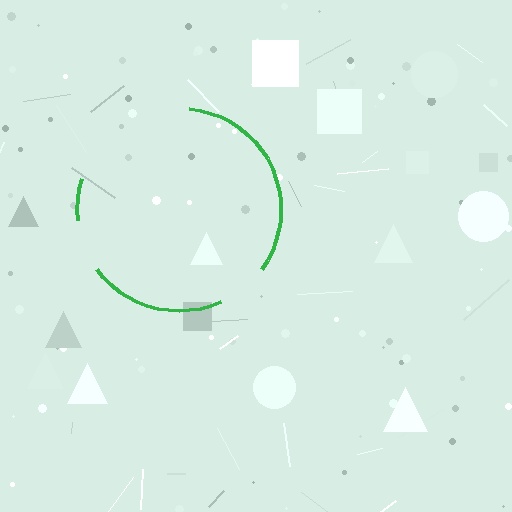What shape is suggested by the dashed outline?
The dashed outline suggests a circle.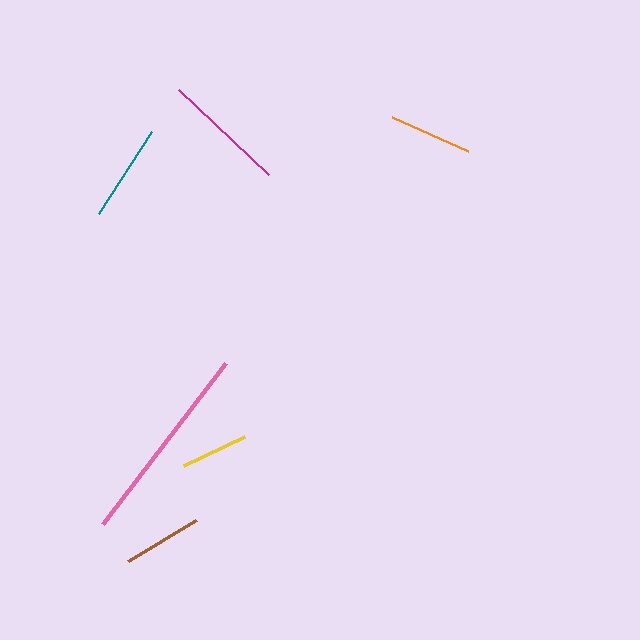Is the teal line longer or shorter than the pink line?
The pink line is longer than the teal line.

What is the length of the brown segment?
The brown segment is approximately 80 pixels long.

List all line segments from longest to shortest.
From longest to shortest: pink, magenta, teal, orange, brown, yellow.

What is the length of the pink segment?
The pink segment is approximately 203 pixels long.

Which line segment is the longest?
The pink line is the longest at approximately 203 pixels.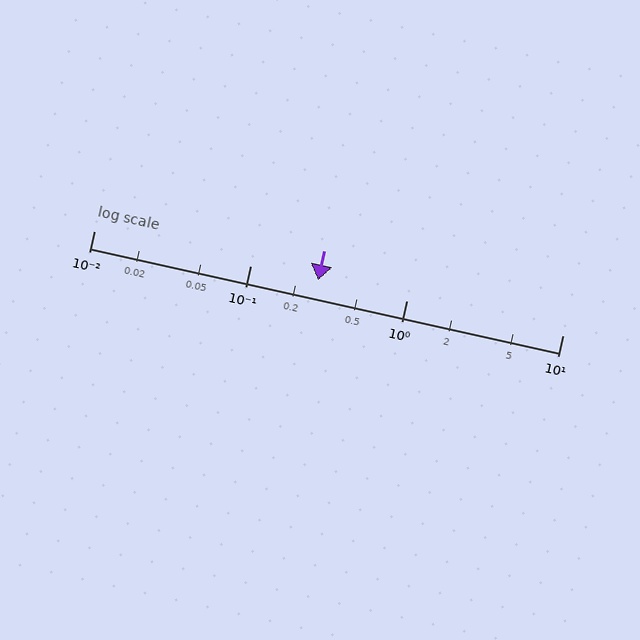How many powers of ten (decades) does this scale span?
The scale spans 3 decades, from 0.01 to 10.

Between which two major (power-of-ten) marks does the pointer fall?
The pointer is between 0.1 and 1.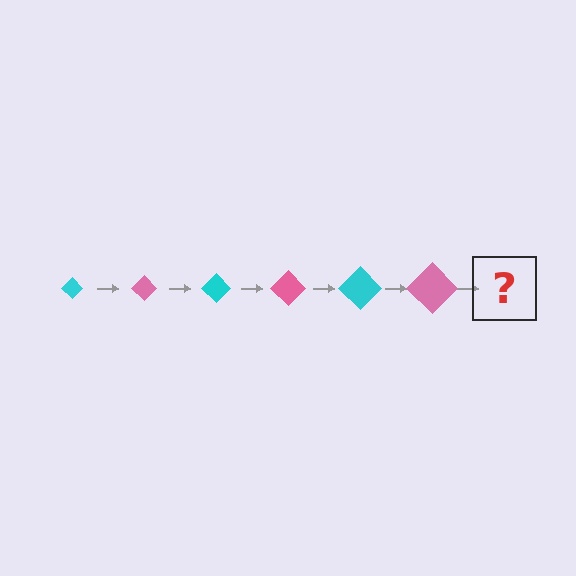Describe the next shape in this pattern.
It should be a cyan diamond, larger than the previous one.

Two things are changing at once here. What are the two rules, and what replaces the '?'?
The two rules are that the diamond grows larger each step and the color cycles through cyan and pink. The '?' should be a cyan diamond, larger than the previous one.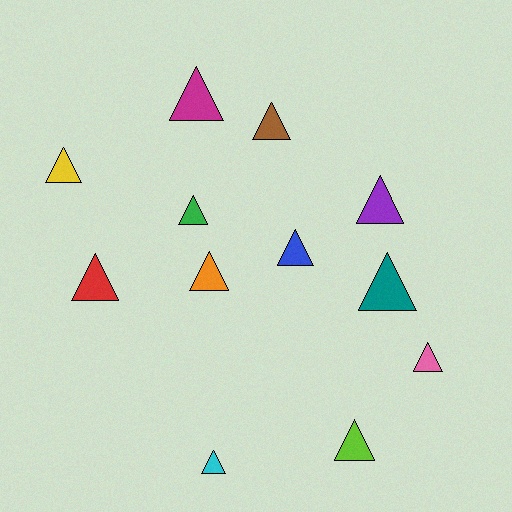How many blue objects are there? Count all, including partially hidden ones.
There is 1 blue object.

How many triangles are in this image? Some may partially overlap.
There are 12 triangles.